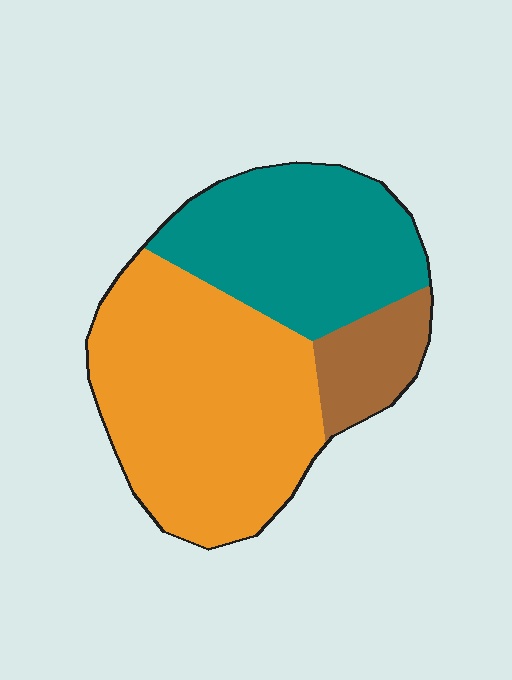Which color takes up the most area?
Orange, at roughly 55%.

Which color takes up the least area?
Brown, at roughly 10%.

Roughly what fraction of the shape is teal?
Teal takes up about one third (1/3) of the shape.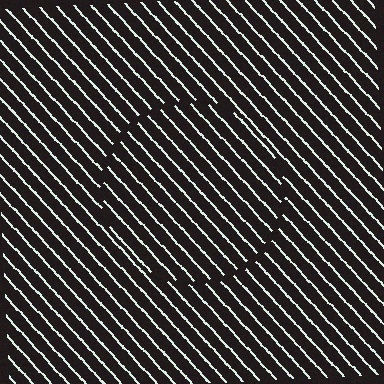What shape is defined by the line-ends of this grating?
An illusory circle. The interior of the shape contains the same grating, shifted by half a period — the contour is defined by the phase discontinuity where line-ends from the inner and outer gratings abut.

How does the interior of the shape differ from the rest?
The interior of the shape contains the same grating, shifted by half a period — the contour is defined by the phase discontinuity where line-ends from the inner and outer gratings abut.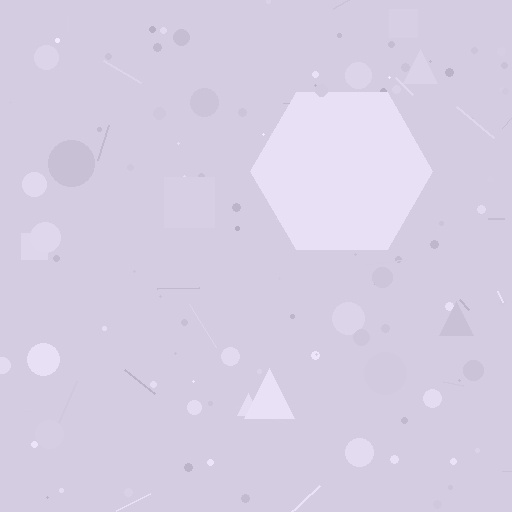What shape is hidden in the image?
A hexagon is hidden in the image.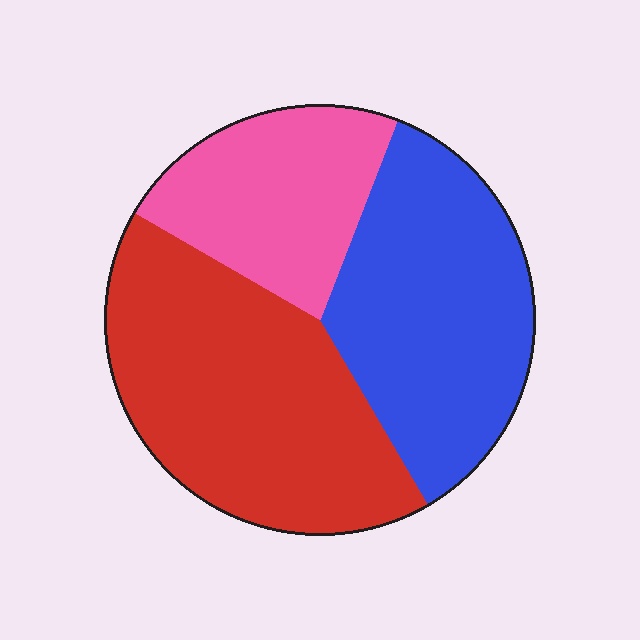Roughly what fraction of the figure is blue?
Blue covers about 35% of the figure.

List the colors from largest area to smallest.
From largest to smallest: red, blue, pink.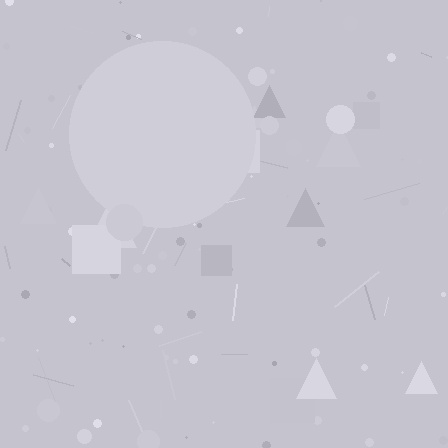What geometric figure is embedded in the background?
A circle is embedded in the background.